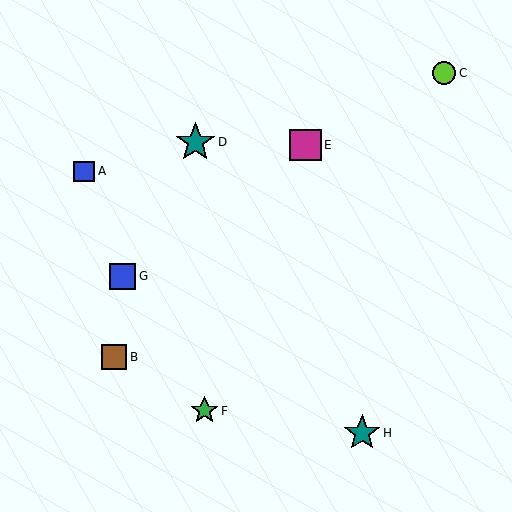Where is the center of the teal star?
The center of the teal star is at (362, 433).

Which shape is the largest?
The teal star (labeled D) is the largest.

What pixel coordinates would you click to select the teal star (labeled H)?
Click at (362, 433) to select the teal star H.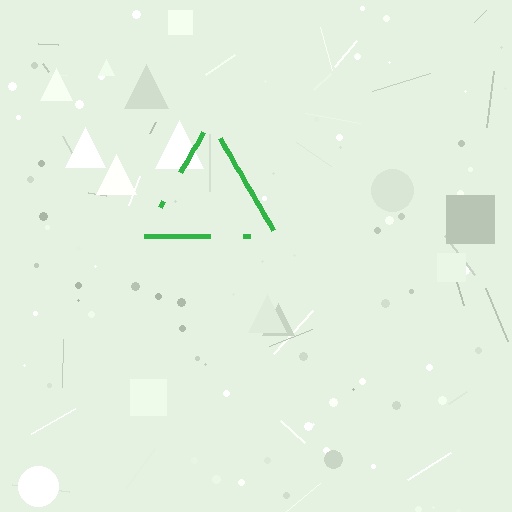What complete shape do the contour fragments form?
The contour fragments form a triangle.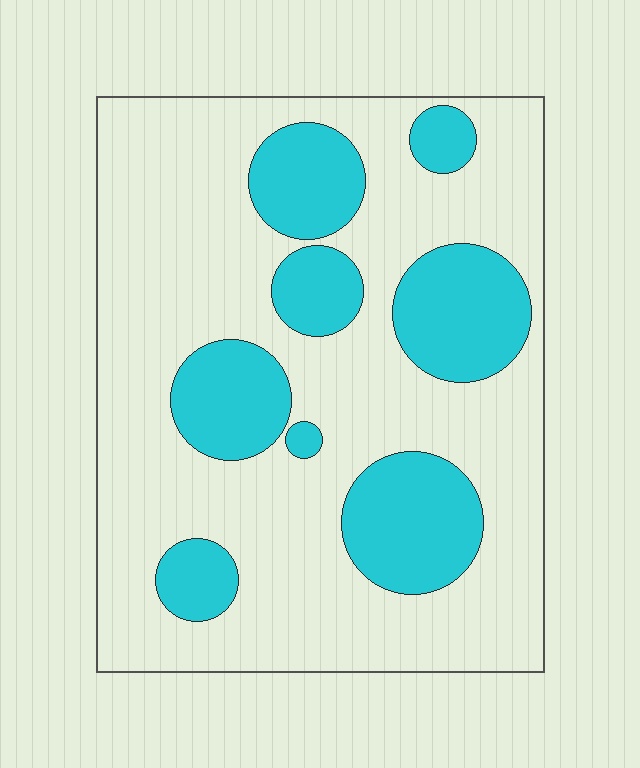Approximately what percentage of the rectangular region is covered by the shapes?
Approximately 25%.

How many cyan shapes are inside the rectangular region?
8.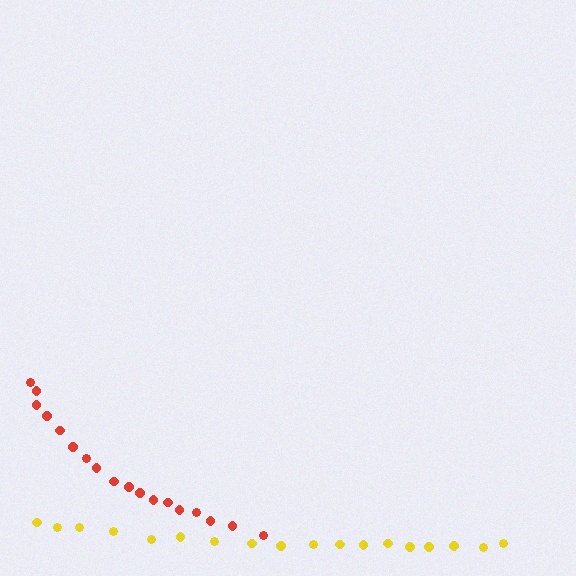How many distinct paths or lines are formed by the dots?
There are 2 distinct paths.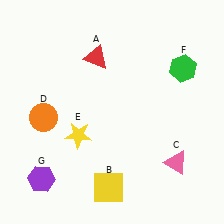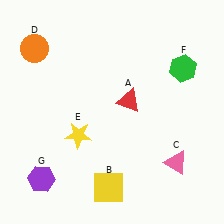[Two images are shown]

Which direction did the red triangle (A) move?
The red triangle (A) moved down.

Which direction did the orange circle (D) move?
The orange circle (D) moved up.